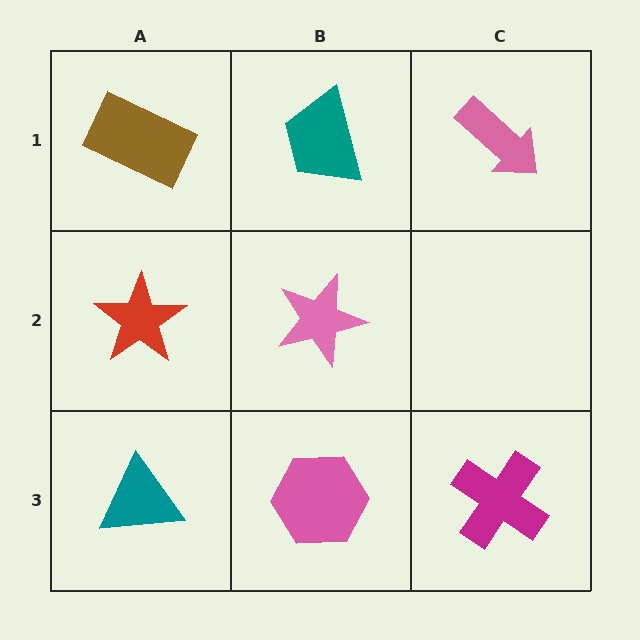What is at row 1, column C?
A pink arrow.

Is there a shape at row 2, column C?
No, that cell is empty.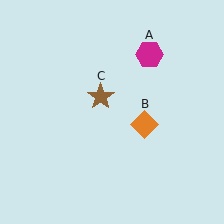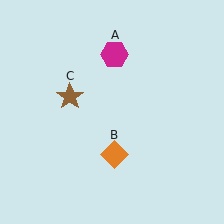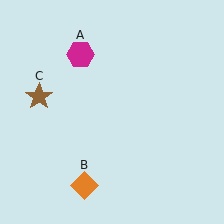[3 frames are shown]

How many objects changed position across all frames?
3 objects changed position: magenta hexagon (object A), orange diamond (object B), brown star (object C).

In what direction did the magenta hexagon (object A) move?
The magenta hexagon (object A) moved left.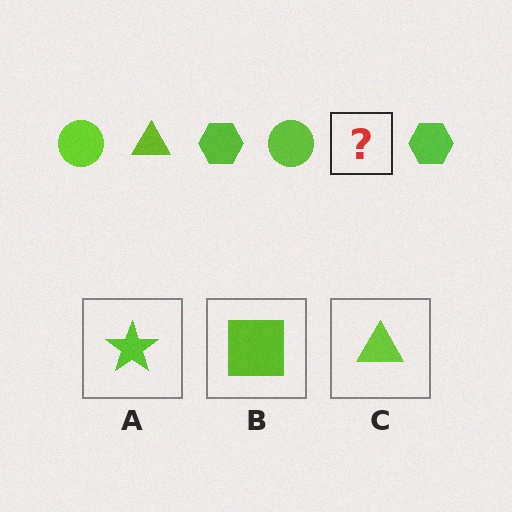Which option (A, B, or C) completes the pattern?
C.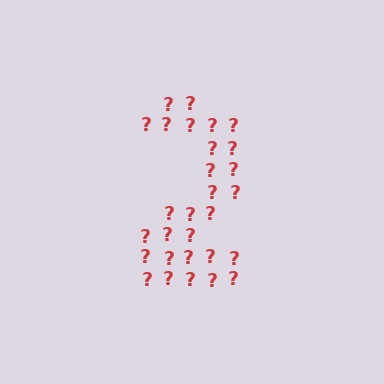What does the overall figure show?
The overall figure shows the digit 2.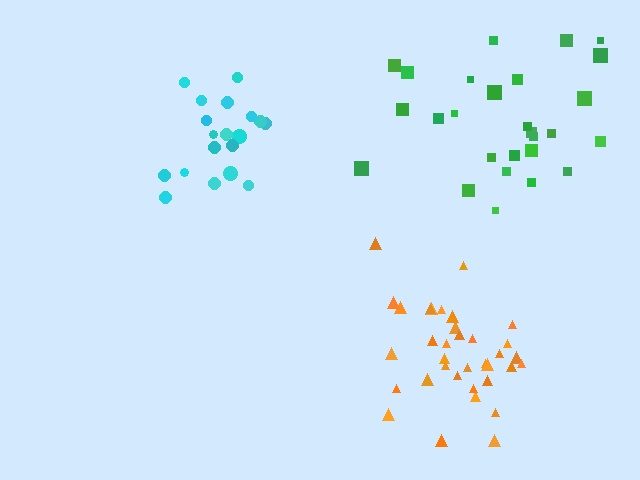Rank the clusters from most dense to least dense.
cyan, orange, green.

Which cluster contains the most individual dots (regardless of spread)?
Orange (35).